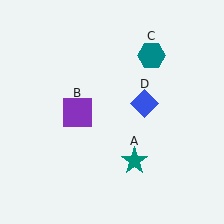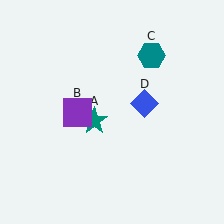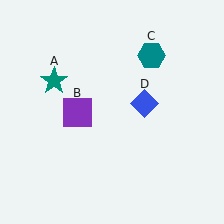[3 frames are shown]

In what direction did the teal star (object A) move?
The teal star (object A) moved up and to the left.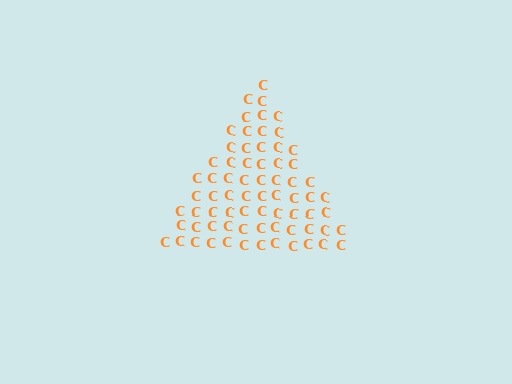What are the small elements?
The small elements are letter C's.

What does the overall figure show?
The overall figure shows a triangle.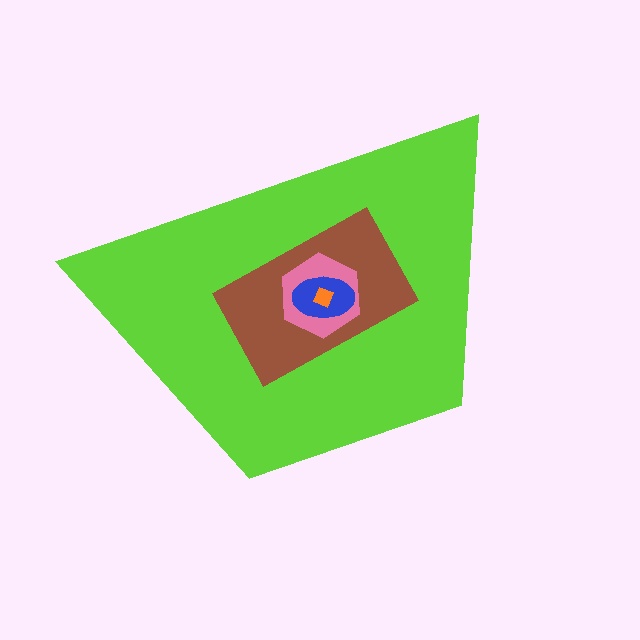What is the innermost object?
The orange square.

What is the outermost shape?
The lime trapezoid.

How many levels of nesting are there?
5.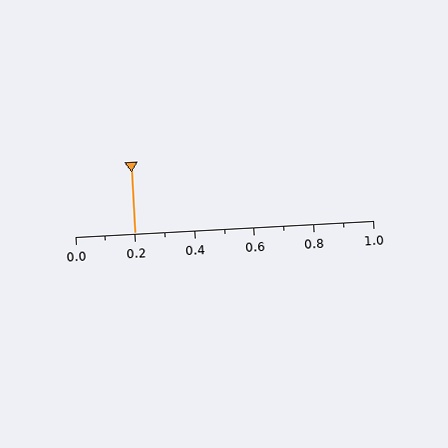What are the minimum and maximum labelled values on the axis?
The axis runs from 0.0 to 1.0.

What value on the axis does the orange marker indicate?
The marker indicates approximately 0.2.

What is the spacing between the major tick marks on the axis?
The major ticks are spaced 0.2 apart.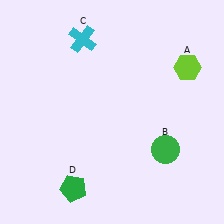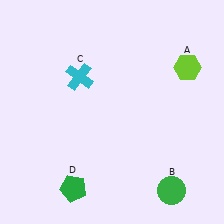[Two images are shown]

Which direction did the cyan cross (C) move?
The cyan cross (C) moved down.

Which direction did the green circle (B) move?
The green circle (B) moved down.